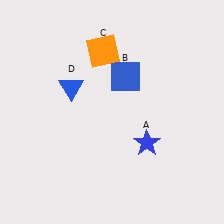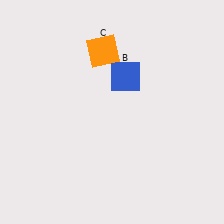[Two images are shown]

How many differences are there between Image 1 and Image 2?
There are 2 differences between the two images.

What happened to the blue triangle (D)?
The blue triangle (D) was removed in Image 2. It was in the top-left area of Image 1.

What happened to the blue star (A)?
The blue star (A) was removed in Image 2. It was in the bottom-right area of Image 1.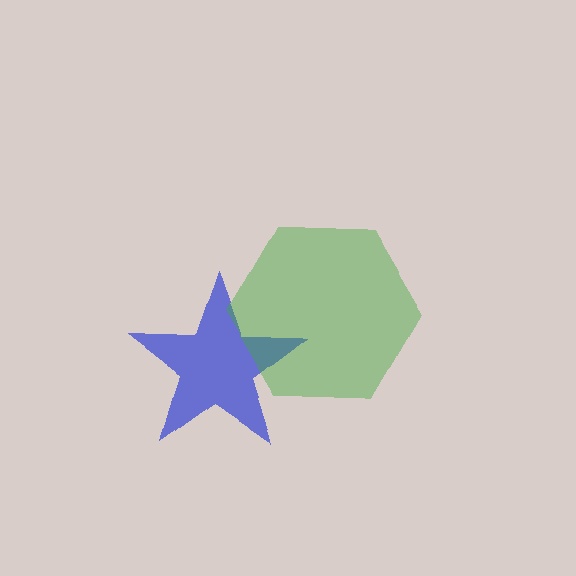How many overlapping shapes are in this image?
There are 2 overlapping shapes in the image.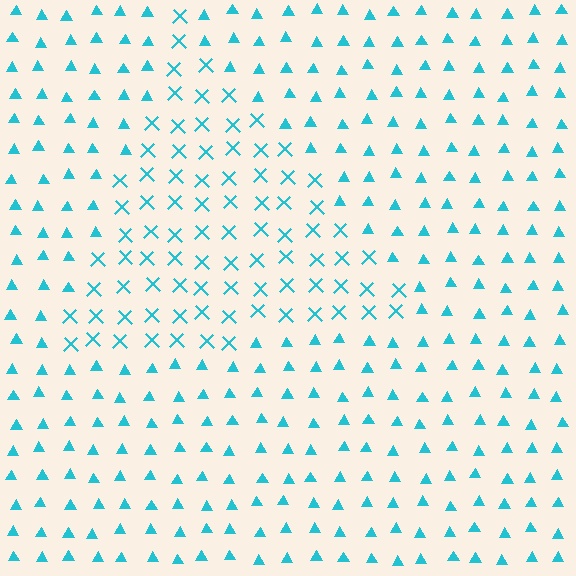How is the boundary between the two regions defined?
The boundary is defined by a change in element shape: X marks inside vs. triangles outside. All elements share the same color and spacing.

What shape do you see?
I see a triangle.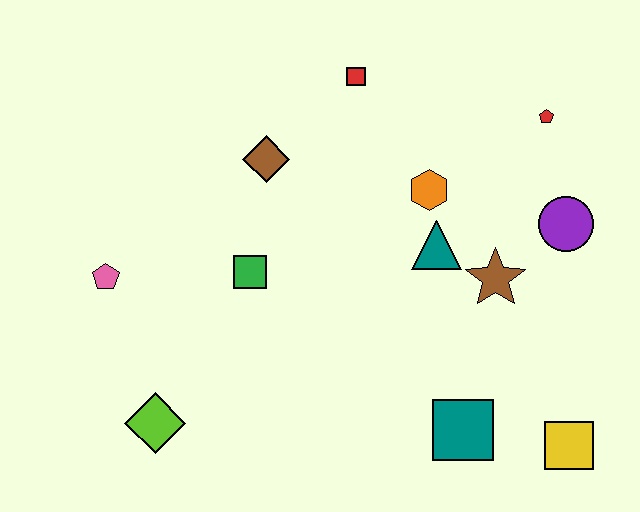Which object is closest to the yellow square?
The teal square is closest to the yellow square.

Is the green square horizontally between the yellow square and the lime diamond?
Yes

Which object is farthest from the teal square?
The pink pentagon is farthest from the teal square.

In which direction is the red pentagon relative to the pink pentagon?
The red pentagon is to the right of the pink pentagon.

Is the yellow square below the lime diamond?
Yes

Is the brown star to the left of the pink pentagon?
No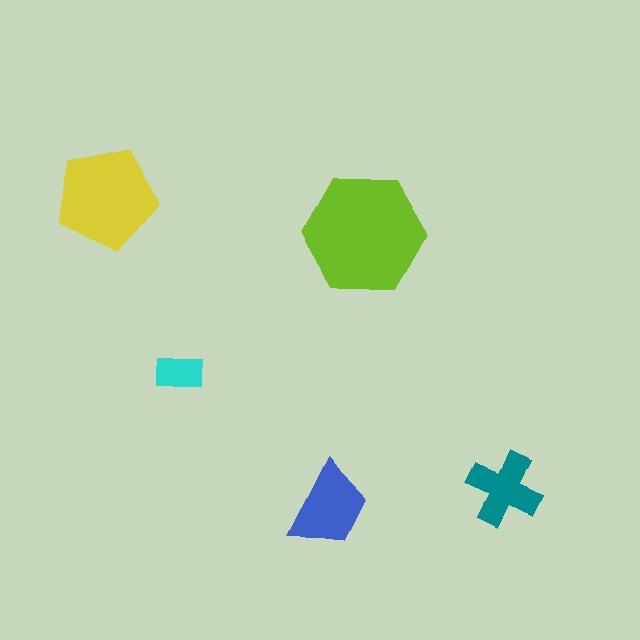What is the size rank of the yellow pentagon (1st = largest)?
2nd.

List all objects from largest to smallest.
The lime hexagon, the yellow pentagon, the blue trapezoid, the teal cross, the cyan rectangle.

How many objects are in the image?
There are 5 objects in the image.